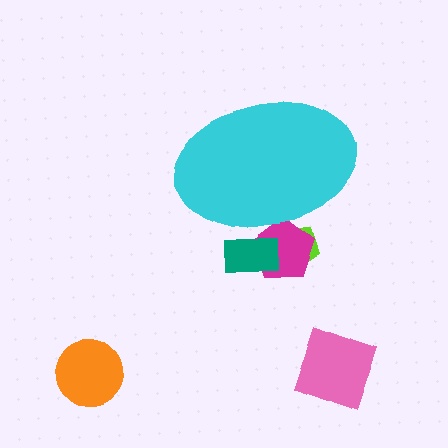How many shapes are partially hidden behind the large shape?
3 shapes are partially hidden.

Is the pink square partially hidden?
No, the pink square is fully visible.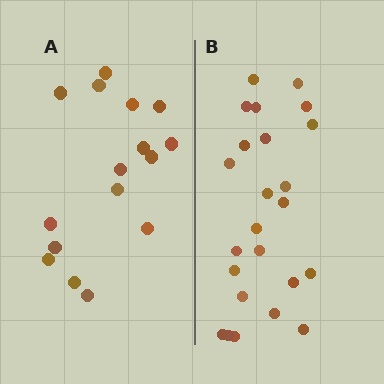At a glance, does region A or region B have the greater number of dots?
Region B (the right region) has more dots.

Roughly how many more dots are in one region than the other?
Region B has roughly 8 or so more dots than region A.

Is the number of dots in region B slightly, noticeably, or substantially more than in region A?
Region B has substantially more. The ratio is roughly 1.5 to 1.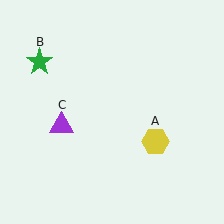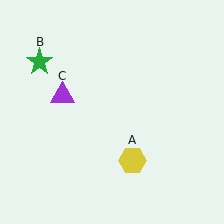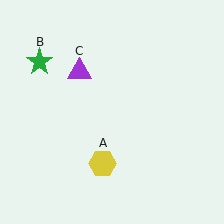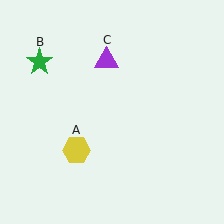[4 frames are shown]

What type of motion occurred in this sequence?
The yellow hexagon (object A), purple triangle (object C) rotated clockwise around the center of the scene.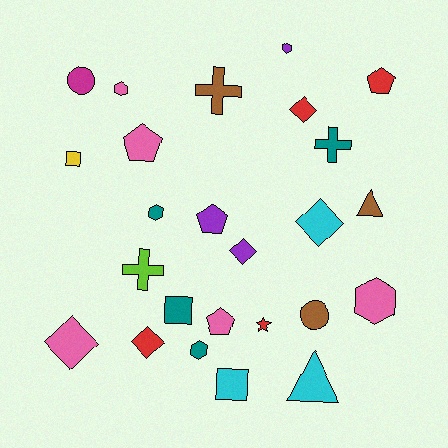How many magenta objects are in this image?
There is 1 magenta object.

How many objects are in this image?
There are 25 objects.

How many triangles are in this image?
There are 2 triangles.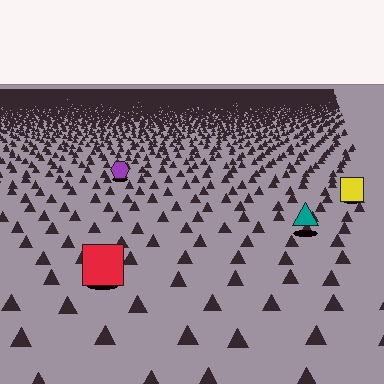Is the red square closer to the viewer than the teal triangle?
Yes. The red square is closer — you can tell from the texture gradient: the ground texture is coarser near it.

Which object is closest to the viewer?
The red square is closest. The texture marks near it are larger and more spread out.